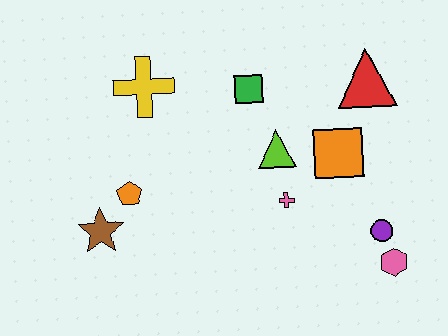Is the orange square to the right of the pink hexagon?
No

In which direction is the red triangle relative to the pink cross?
The red triangle is above the pink cross.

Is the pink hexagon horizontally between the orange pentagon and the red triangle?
No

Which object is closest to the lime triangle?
The pink cross is closest to the lime triangle.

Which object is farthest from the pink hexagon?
The yellow cross is farthest from the pink hexagon.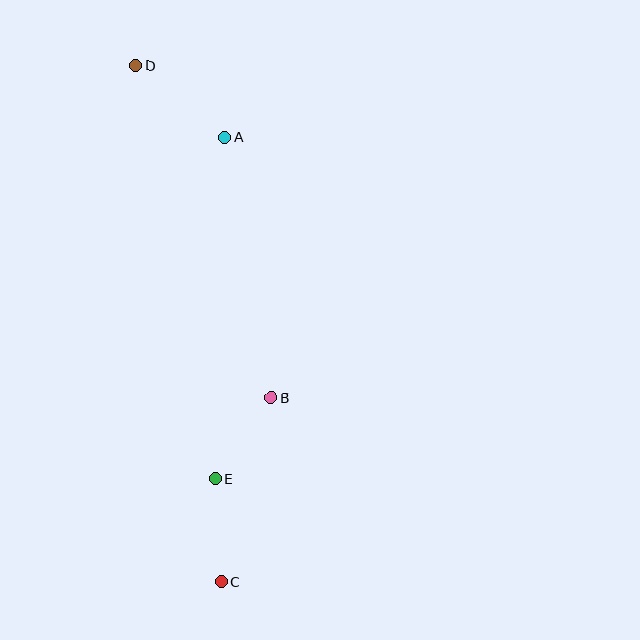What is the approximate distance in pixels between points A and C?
The distance between A and C is approximately 445 pixels.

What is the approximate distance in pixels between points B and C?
The distance between B and C is approximately 191 pixels.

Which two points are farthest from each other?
Points C and D are farthest from each other.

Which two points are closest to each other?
Points B and E are closest to each other.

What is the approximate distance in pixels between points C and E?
The distance between C and E is approximately 103 pixels.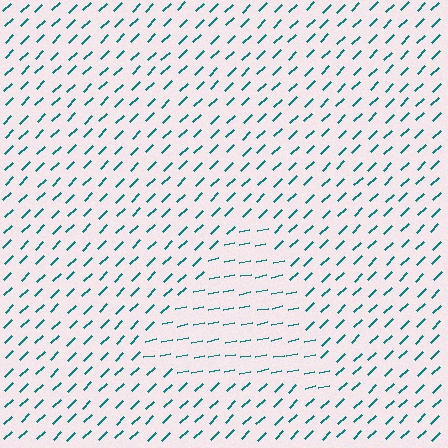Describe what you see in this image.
The image is filled with small teal line segments. A triangle region in the image has lines oriented differently from the surrounding lines, creating a visible texture boundary.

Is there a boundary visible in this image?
Yes, there is a texture boundary formed by a change in line orientation.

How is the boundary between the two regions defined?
The boundary is defined purely by a change in line orientation (approximately 33 degrees difference). All lines are the same color and thickness.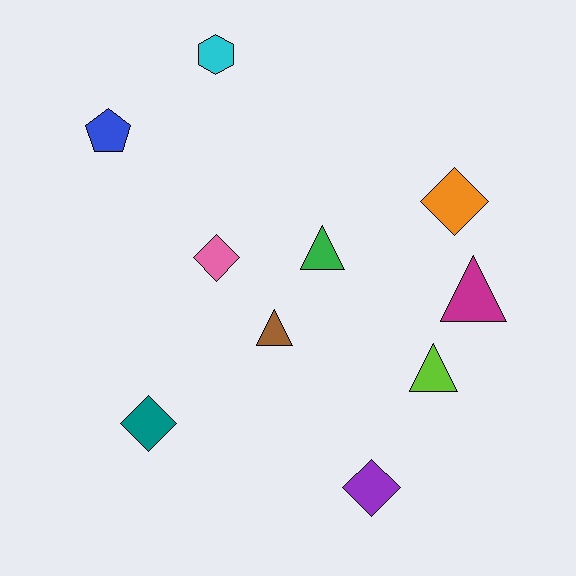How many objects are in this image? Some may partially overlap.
There are 10 objects.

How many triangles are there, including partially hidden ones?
There are 4 triangles.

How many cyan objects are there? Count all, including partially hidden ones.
There is 1 cyan object.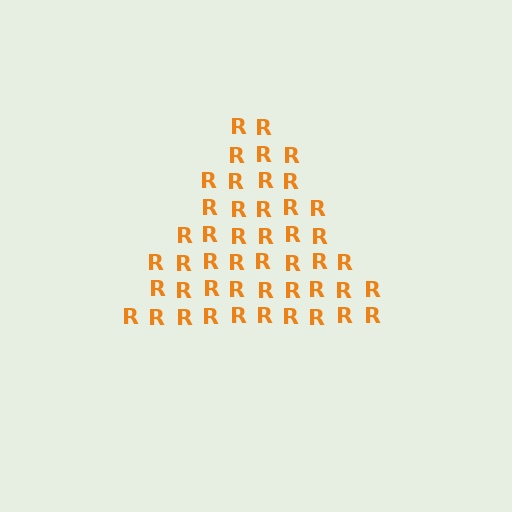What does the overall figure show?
The overall figure shows a triangle.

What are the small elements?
The small elements are letter R's.